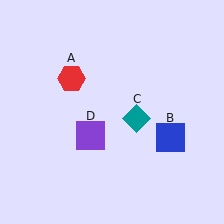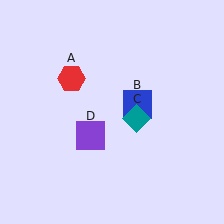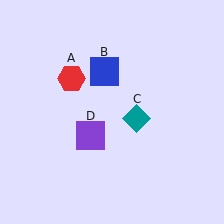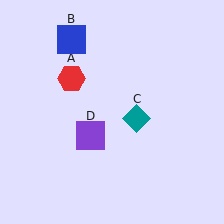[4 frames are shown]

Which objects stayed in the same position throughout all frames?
Red hexagon (object A) and teal diamond (object C) and purple square (object D) remained stationary.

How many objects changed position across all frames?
1 object changed position: blue square (object B).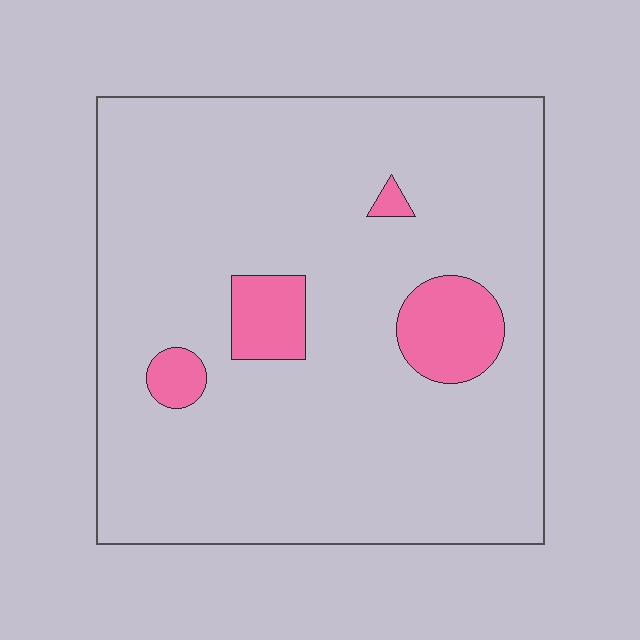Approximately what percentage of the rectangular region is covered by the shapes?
Approximately 10%.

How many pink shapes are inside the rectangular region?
4.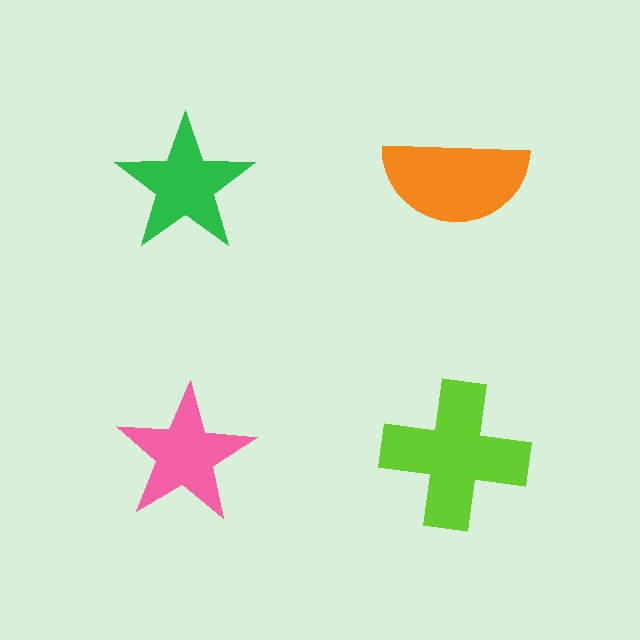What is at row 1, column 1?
A green star.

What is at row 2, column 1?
A pink star.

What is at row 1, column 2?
An orange semicircle.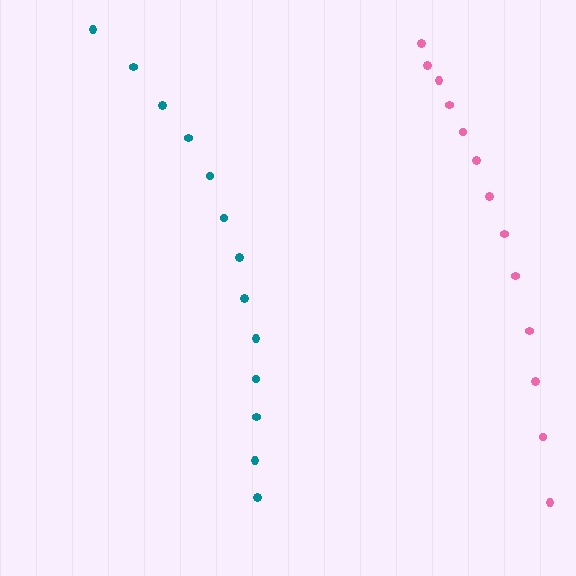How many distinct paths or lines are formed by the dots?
There are 2 distinct paths.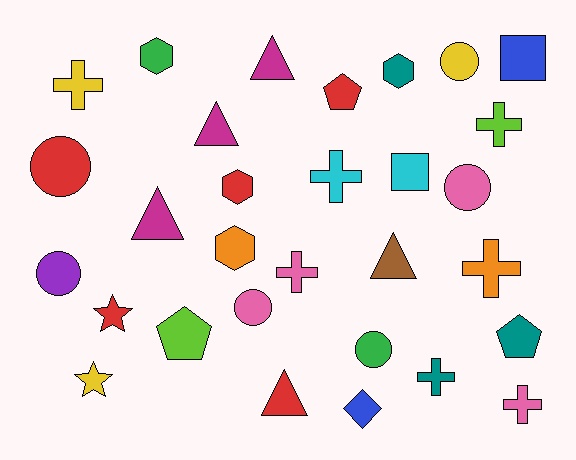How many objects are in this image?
There are 30 objects.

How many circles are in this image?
There are 6 circles.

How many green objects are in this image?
There are 2 green objects.